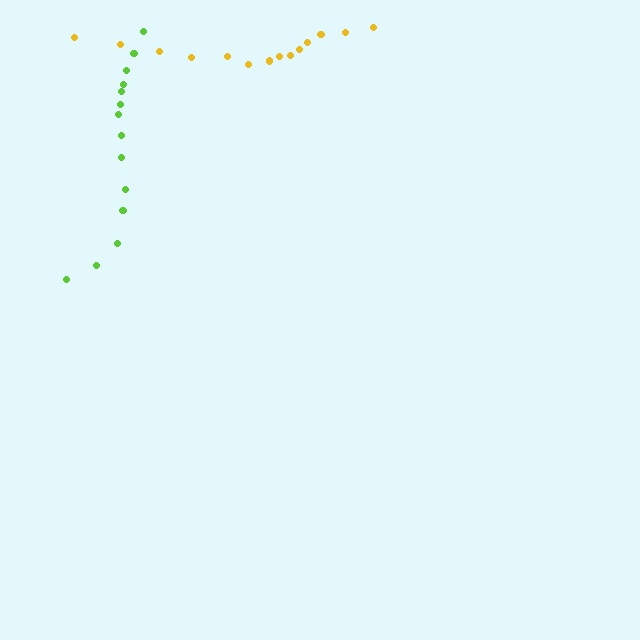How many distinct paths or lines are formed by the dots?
There are 2 distinct paths.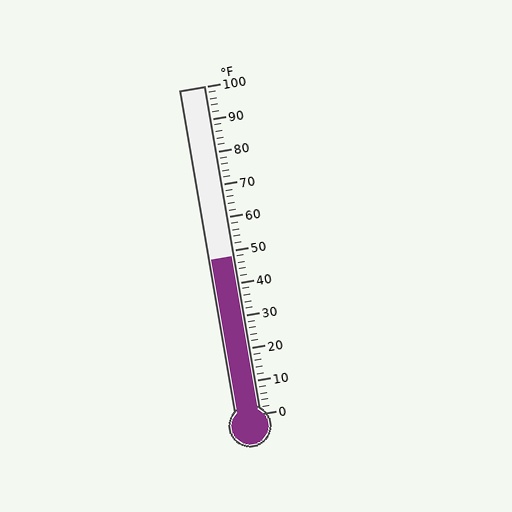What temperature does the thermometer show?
The thermometer shows approximately 48°F.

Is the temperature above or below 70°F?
The temperature is below 70°F.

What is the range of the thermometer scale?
The thermometer scale ranges from 0°F to 100°F.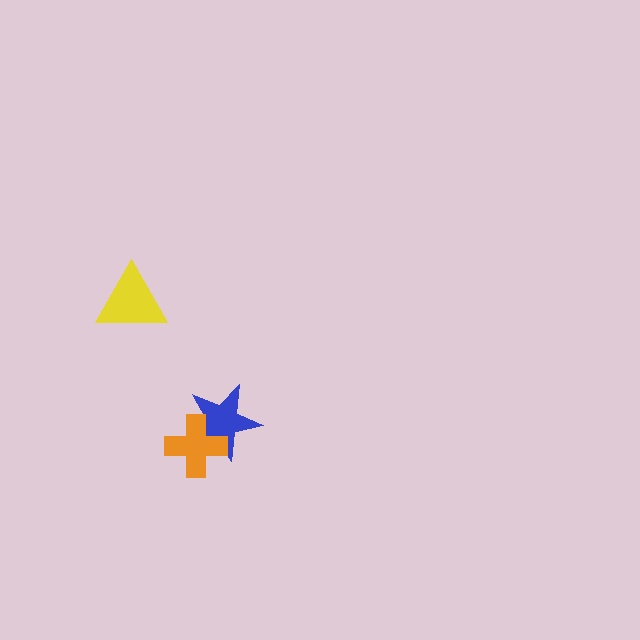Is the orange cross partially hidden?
No, no other shape covers it.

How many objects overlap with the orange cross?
1 object overlaps with the orange cross.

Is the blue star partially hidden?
Yes, it is partially covered by another shape.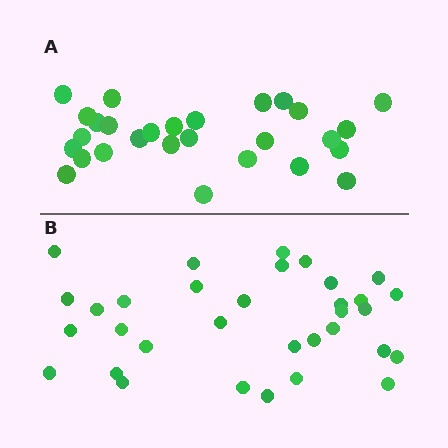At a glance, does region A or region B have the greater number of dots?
Region B (the bottom region) has more dots.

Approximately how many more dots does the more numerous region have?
Region B has about 5 more dots than region A.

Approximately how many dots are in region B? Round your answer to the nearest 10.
About 30 dots. (The exact count is 33, which rounds to 30.)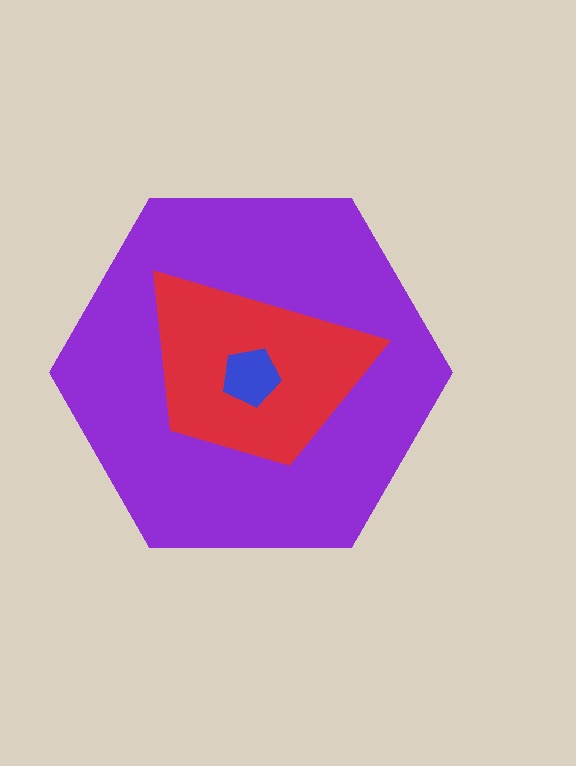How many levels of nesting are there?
3.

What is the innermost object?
The blue pentagon.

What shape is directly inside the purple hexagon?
The red trapezoid.